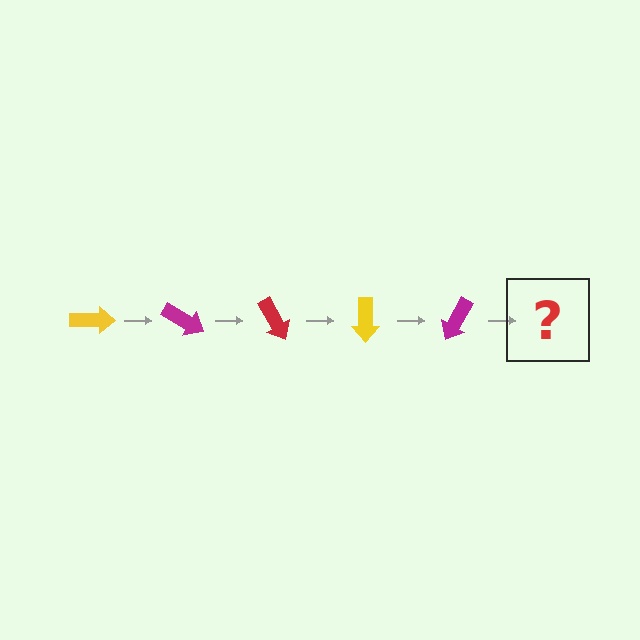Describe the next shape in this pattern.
It should be a red arrow, rotated 150 degrees from the start.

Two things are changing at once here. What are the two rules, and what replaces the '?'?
The two rules are that it rotates 30 degrees each step and the color cycles through yellow, magenta, and red. The '?' should be a red arrow, rotated 150 degrees from the start.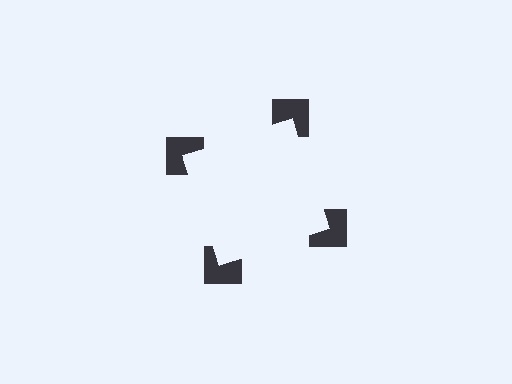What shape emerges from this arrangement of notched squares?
An illusory square — its edges are inferred from the aligned wedge cuts in the notched squares, not physically drawn.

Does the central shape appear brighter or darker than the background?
It typically appears slightly brighter than the background, even though no actual brightness change is drawn.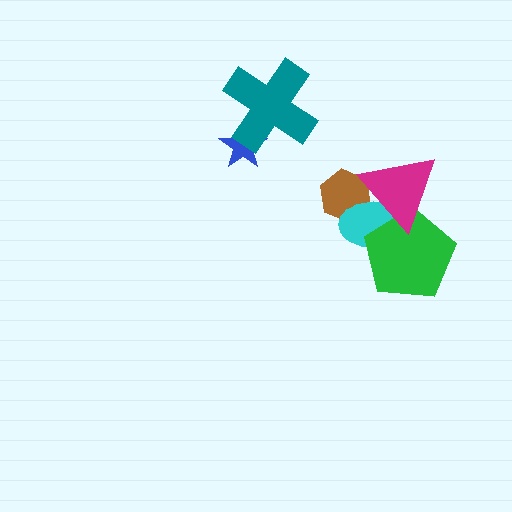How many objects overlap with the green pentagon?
2 objects overlap with the green pentagon.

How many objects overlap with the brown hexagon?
2 objects overlap with the brown hexagon.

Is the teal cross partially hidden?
No, no other shape covers it.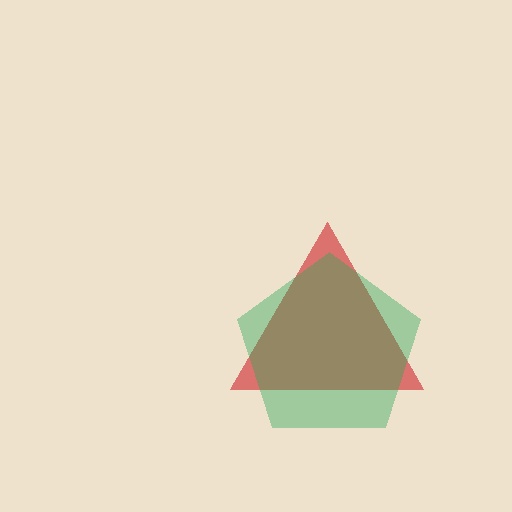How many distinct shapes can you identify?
There are 2 distinct shapes: a red triangle, a green pentagon.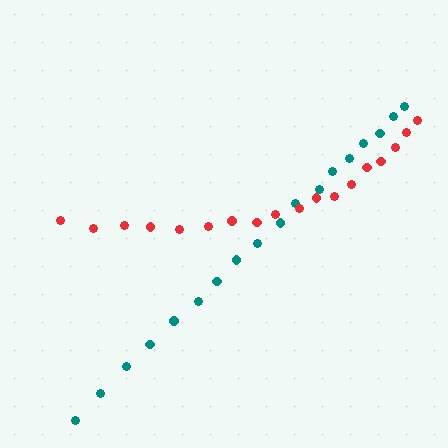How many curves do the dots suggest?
There are 2 distinct paths.